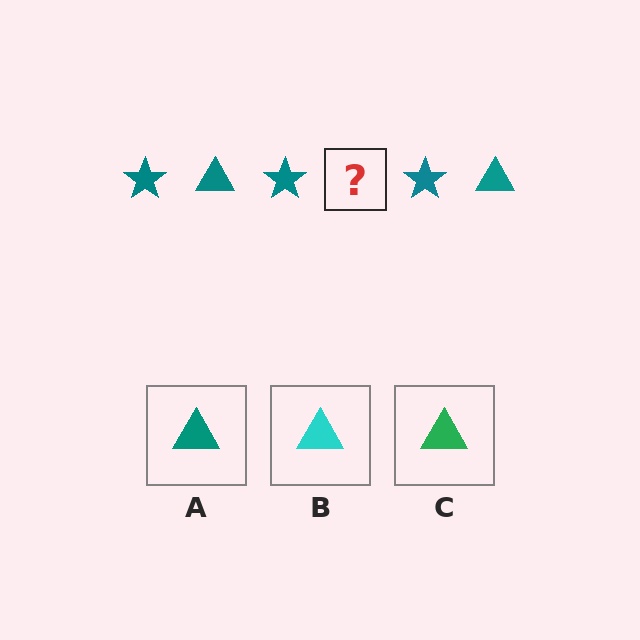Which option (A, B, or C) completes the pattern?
A.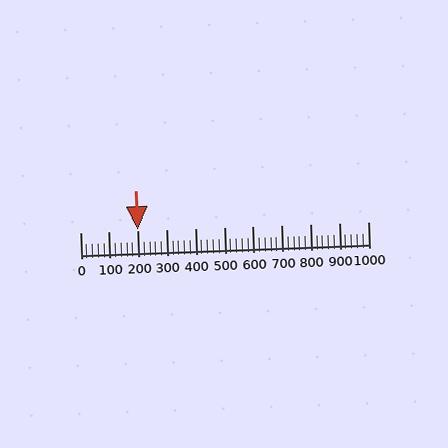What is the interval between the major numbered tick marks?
The major tick marks are spaced 100 units apart.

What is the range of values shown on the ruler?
The ruler shows values from 0 to 1000.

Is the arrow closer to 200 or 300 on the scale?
The arrow is closer to 200.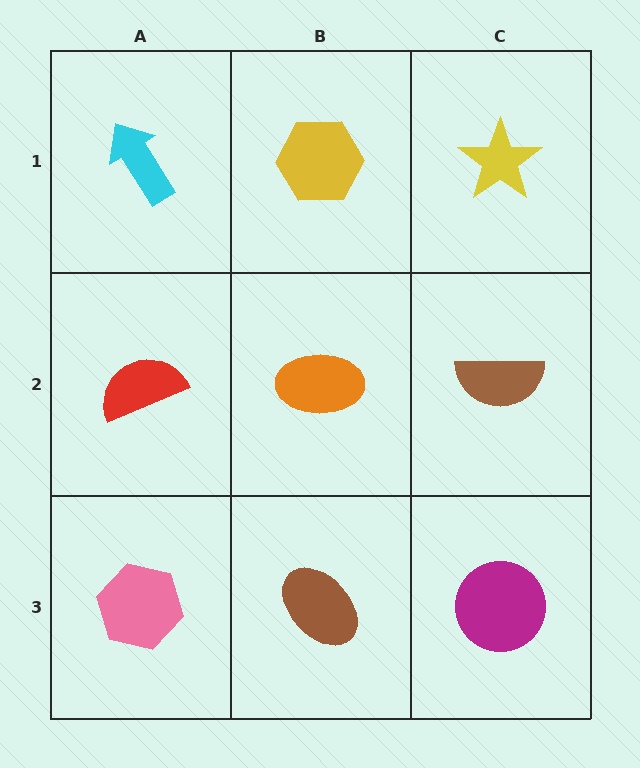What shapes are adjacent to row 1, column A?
A red semicircle (row 2, column A), a yellow hexagon (row 1, column B).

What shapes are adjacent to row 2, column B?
A yellow hexagon (row 1, column B), a brown ellipse (row 3, column B), a red semicircle (row 2, column A), a brown semicircle (row 2, column C).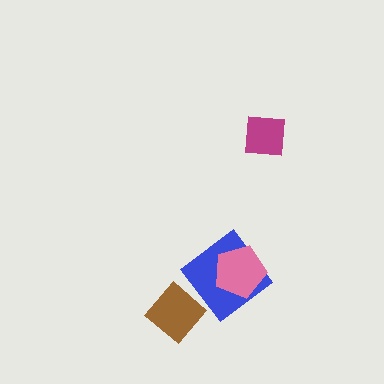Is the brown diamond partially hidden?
Yes, it is partially covered by another shape.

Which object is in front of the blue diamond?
The pink pentagon is in front of the blue diamond.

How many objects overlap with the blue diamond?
2 objects overlap with the blue diamond.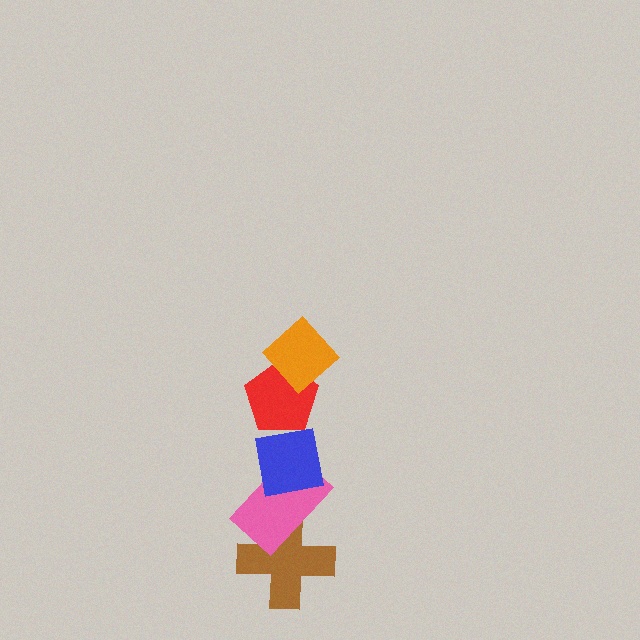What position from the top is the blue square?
The blue square is 3rd from the top.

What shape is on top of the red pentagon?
The orange diamond is on top of the red pentagon.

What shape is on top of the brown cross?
The pink rectangle is on top of the brown cross.